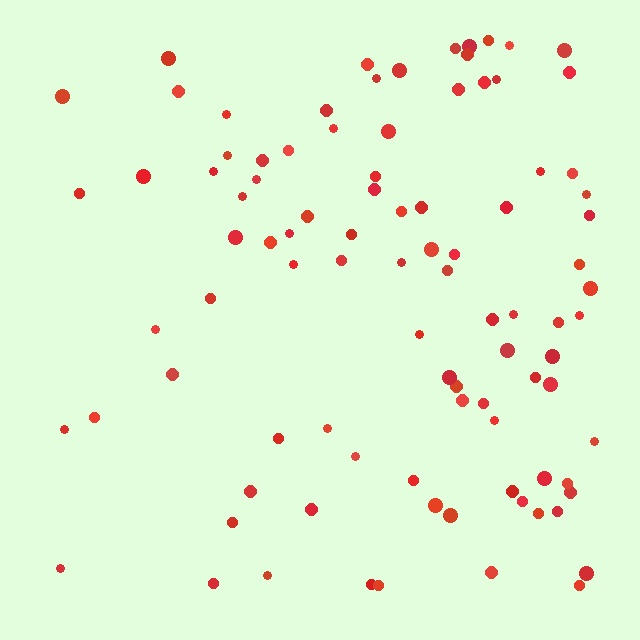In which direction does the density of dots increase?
From left to right, with the right side densest.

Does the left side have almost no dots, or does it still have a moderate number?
Still a moderate number, just noticeably fewer than the right.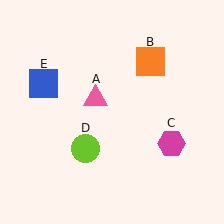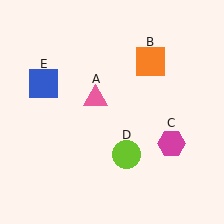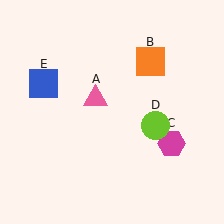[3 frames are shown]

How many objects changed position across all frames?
1 object changed position: lime circle (object D).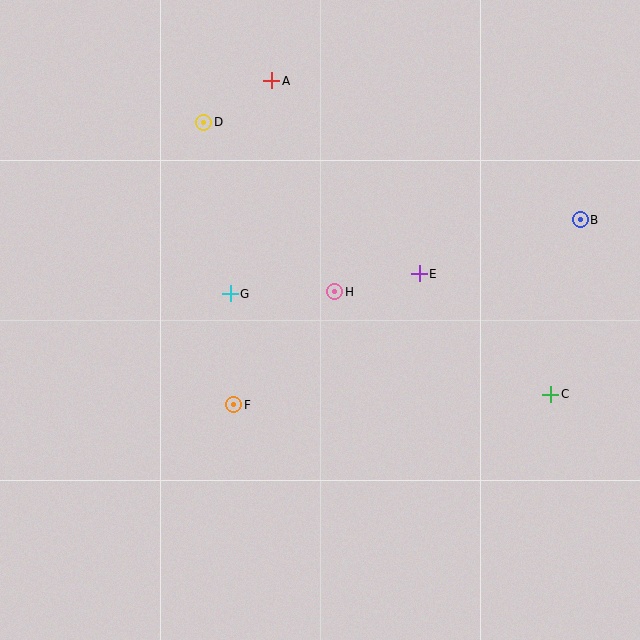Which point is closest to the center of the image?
Point H at (335, 292) is closest to the center.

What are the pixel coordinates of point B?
Point B is at (580, 220).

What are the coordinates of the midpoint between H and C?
The midpoint between H and C is at (443, 343).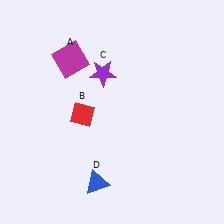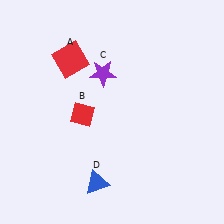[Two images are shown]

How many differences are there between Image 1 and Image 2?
There is 1 difference between the two images.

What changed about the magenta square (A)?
In Image 1, A is magenta. In Image 2, it changed to red.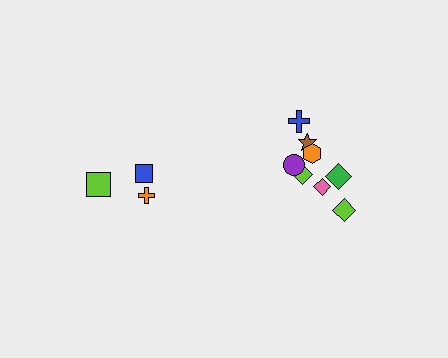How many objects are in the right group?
There are 8 objects.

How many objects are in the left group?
There are 3 objects.